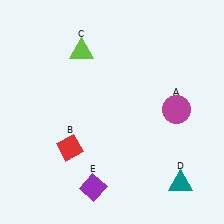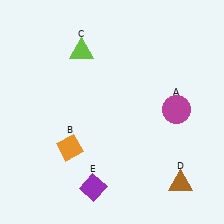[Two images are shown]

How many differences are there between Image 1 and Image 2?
There are 2 differences between the two images.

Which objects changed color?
B changed from red to orange. D changed from teal to brown.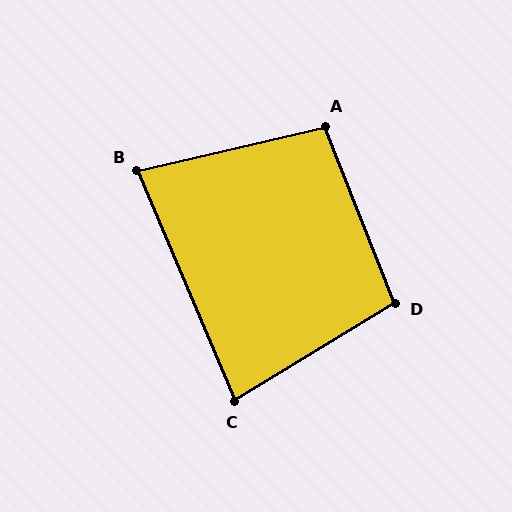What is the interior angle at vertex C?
Approximately 82 degrees (acute).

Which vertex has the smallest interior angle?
B, at approximately 80 degrees.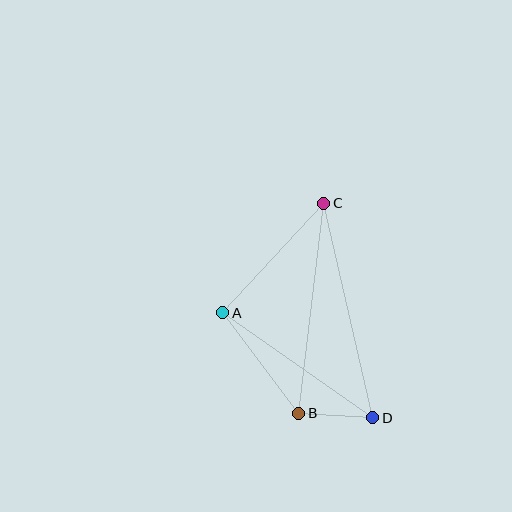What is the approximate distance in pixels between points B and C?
The distance between B and C is approximately 212 pixels.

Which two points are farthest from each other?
Points C and D are farthest from each other.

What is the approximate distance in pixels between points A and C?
The distance between A and C is approximately 149 pixels.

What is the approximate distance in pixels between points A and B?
The distance between A and B is approximately 126 pixels.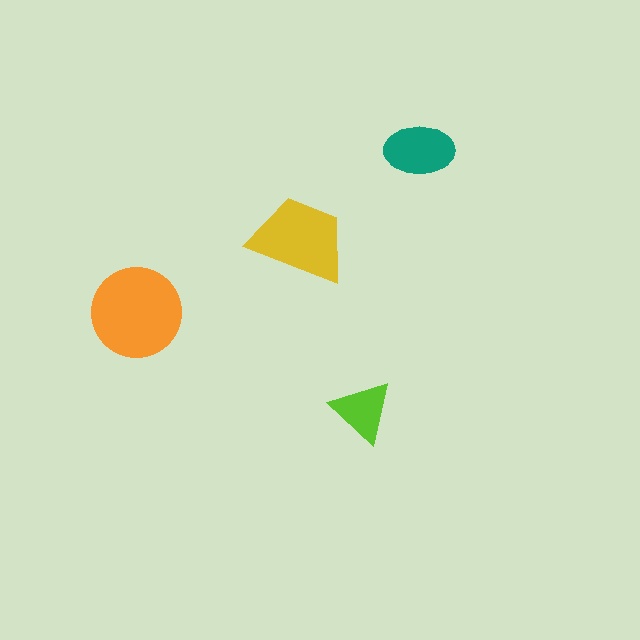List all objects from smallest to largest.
The lime triangle, the teal ellipse, the yellow trapezoid, the orange circle.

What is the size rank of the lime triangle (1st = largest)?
4th.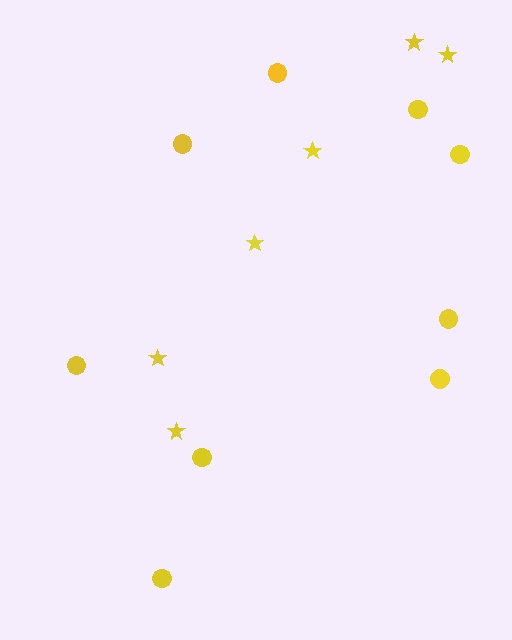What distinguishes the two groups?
There are 2 groups: one group of circles (9) and one group of stars (6).